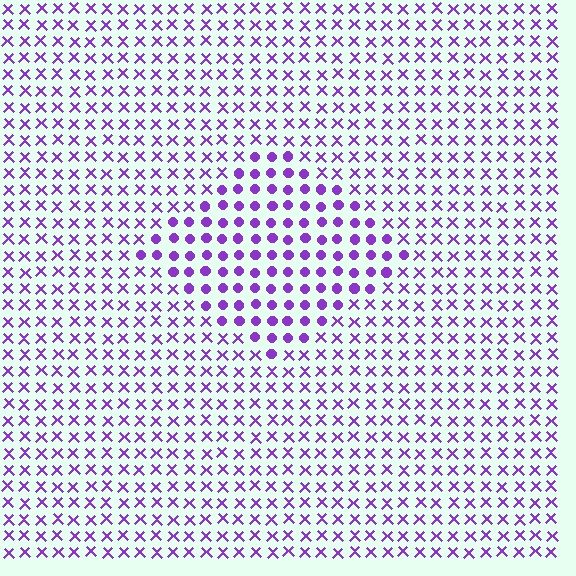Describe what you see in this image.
The image is filled with small purple elements arranged in a uniform grid. A diamond-shaped region contains circles, while the surrounding area contains X marks. The boundary is defined purely by the change in element shape.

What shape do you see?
I see a diamond.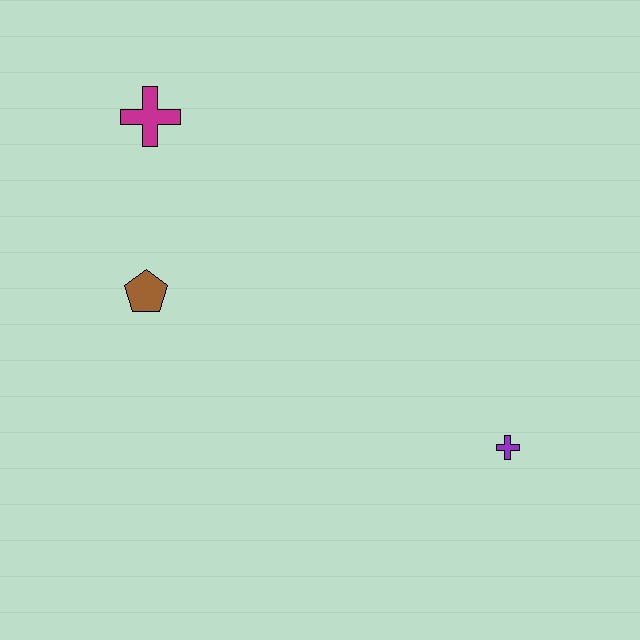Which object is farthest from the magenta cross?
The purple cross is farthest from the magenta cross.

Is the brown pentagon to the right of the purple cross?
No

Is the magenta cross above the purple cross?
Yes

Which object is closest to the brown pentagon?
The magenta cross is closest to the brown pentagon.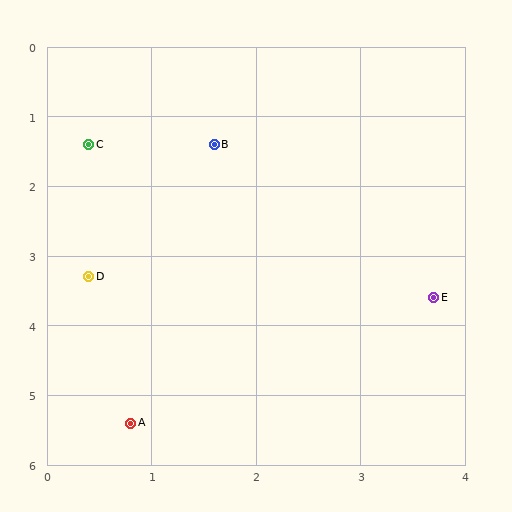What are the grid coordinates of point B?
Point B is at approximately (1.6, 1.4).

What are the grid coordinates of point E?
Point E is at approximately (3.7, 3.6).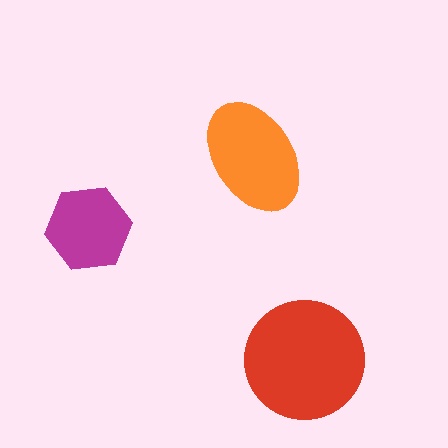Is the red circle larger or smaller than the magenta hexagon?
Larger.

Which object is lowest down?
The red circle is bottommost.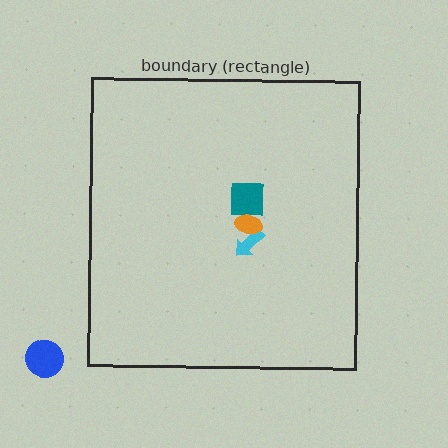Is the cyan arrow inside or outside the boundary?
Inside.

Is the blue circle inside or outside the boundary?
Outside.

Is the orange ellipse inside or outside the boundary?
Inside.